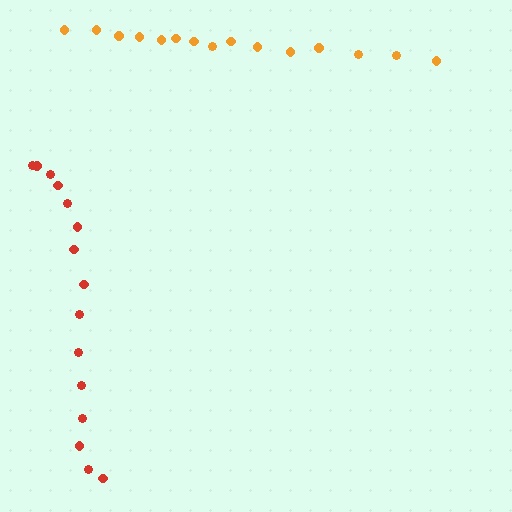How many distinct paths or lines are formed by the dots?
There are 2 distinct paths.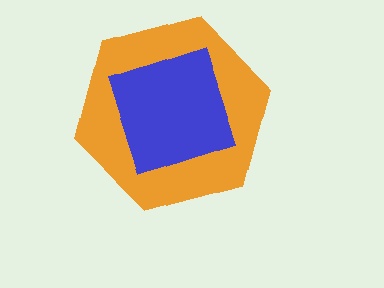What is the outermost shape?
The orange hexagon.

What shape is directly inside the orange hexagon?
The blue diamond.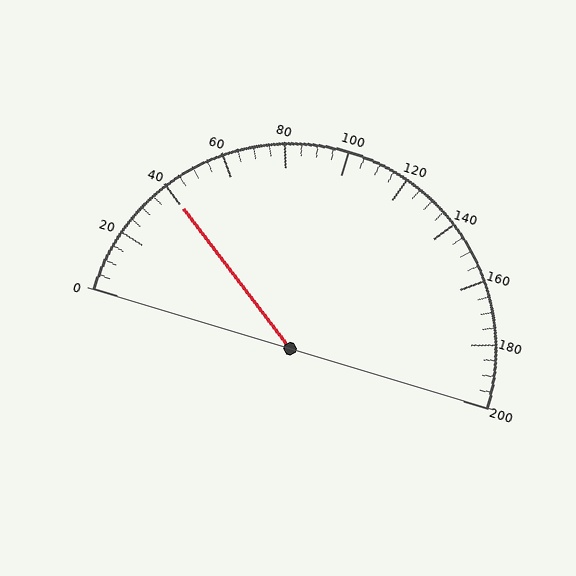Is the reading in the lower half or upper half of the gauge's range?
The reading is in the lower half of the range (0 to 200).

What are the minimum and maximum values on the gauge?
The gauge ranges from 0 to 200.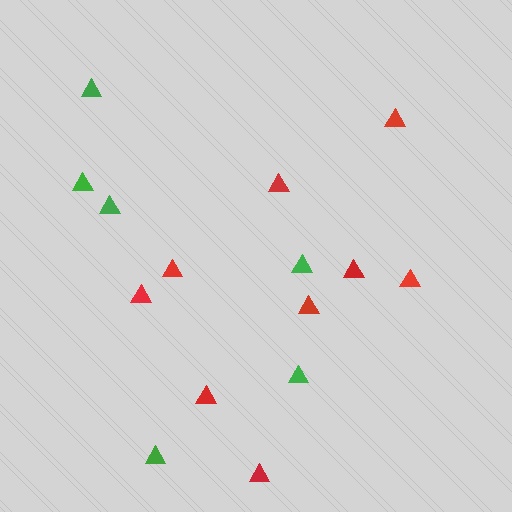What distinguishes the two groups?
There are 2 groups: one group of green triangles (6) and one group of red triangles (9).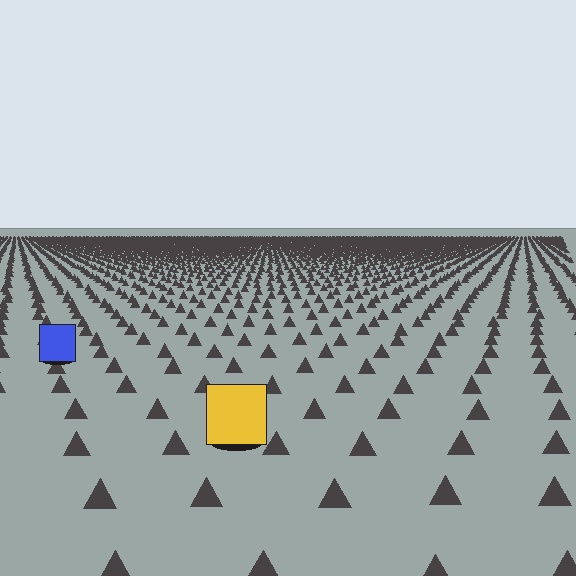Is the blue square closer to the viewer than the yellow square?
No. The yellow square is closer — you can tell from the texture gradient: the ground texture is coarser near it.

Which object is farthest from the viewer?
The blue square is farthest from the viewer. It appears smaller and the ground texture around it is denser.